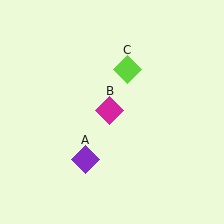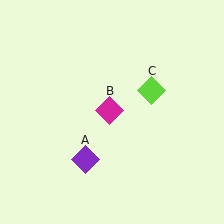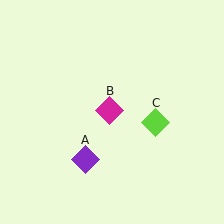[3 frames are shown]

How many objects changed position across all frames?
1 object changed position: lime diamond (object C).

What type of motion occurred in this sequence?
The lime diamond (object C) rotated clockwise around the center of the scene.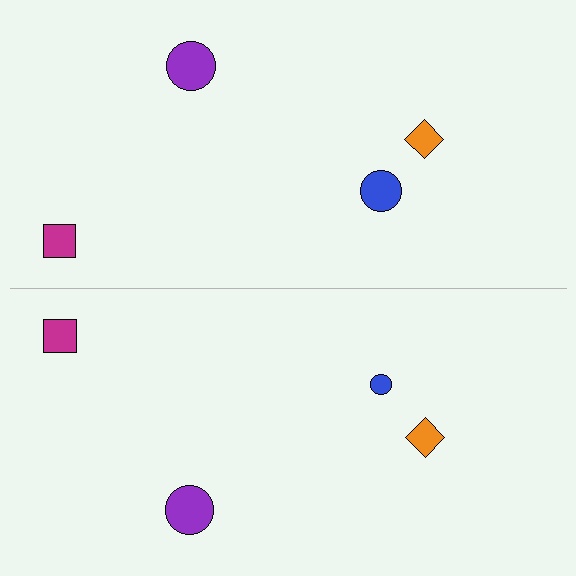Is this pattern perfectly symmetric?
No, the pattern is not perfectly symmetric. The blue circle on the bottom side has a different size than its mirror counterpart.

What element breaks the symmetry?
The blue circle on the bottom side has a different size than its mirror counterpart.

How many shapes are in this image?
There are 8 shapes in this image.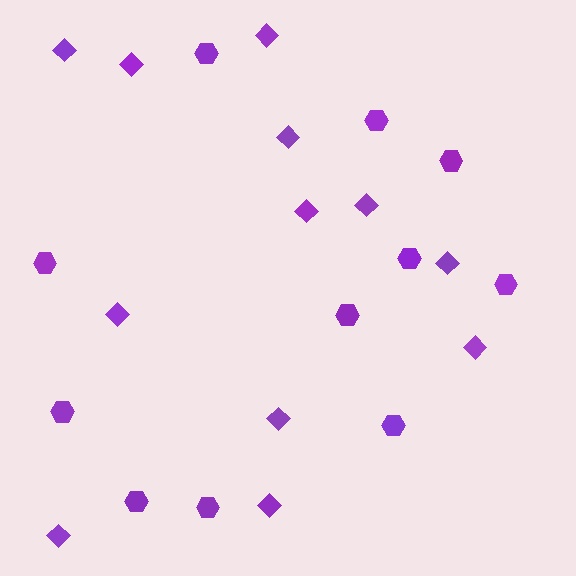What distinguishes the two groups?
There are 2 groups: one group of hexagons (11) and one group of diamonds (12).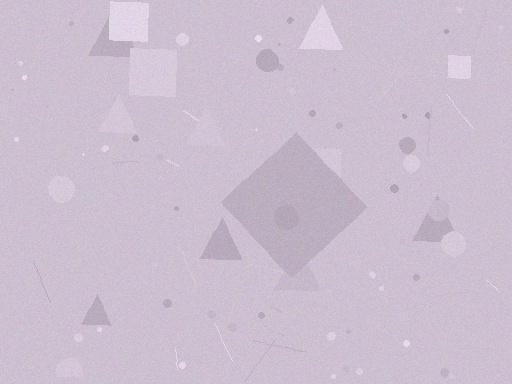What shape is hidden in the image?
A diamond is hidden in the image.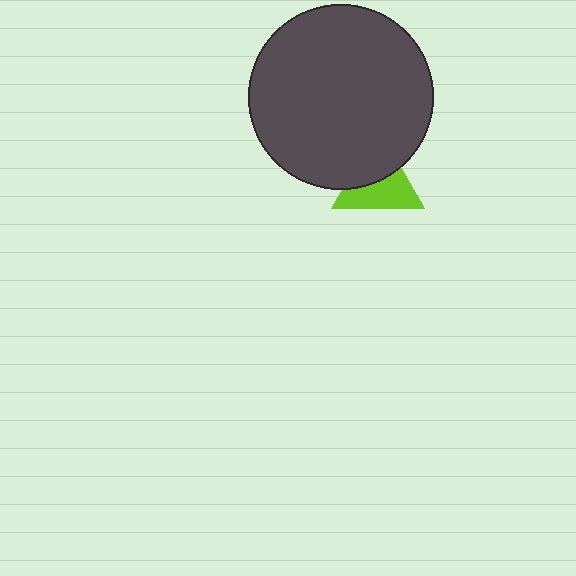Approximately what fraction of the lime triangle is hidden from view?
Roughly 43% of the lime triangle is hidden behind the dark gray circle.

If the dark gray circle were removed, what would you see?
You would see the complete lime triangle.